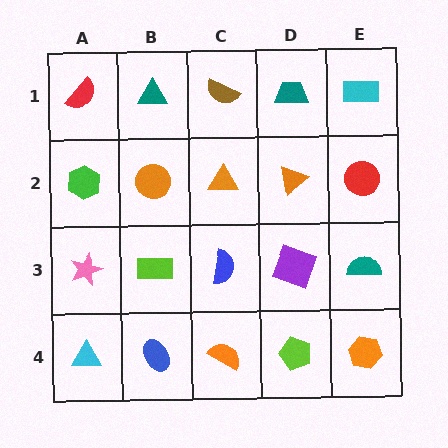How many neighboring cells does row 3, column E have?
3.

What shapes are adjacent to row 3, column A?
A green hexagon (row 2, column A), a cyan triangle (row 4, column A), a lime rectangle (row 3, column B).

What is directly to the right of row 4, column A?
A blue ellipse.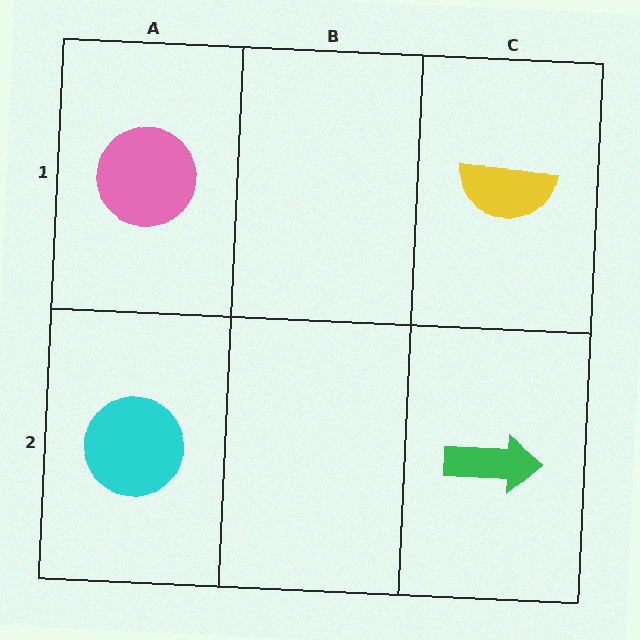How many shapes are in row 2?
2 shapes.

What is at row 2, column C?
A green arrow.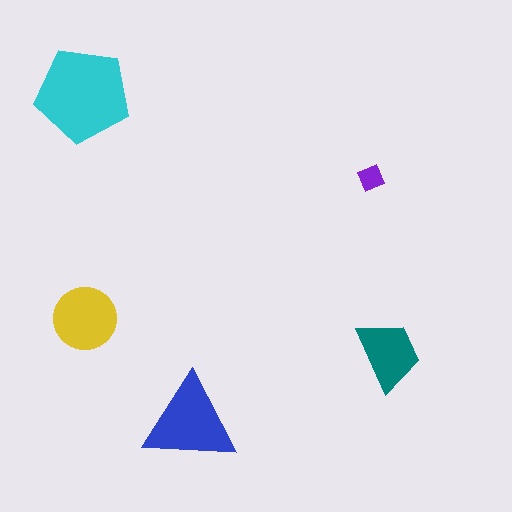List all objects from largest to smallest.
The cyan pentagon, the blue triangle, the yellow circle, the teal trapezoid, the purple diamond.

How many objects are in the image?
There are 5 objects in the image.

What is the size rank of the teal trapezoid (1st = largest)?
4th.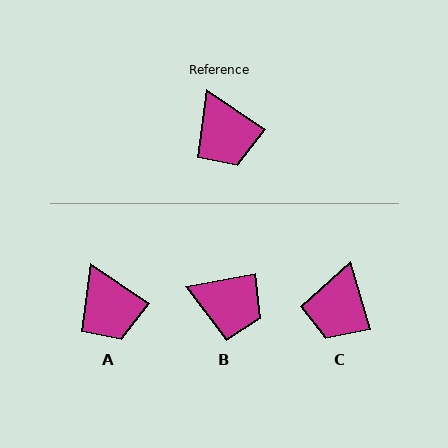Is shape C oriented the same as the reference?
No, it is off by about 41 degrees.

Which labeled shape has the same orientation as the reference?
A.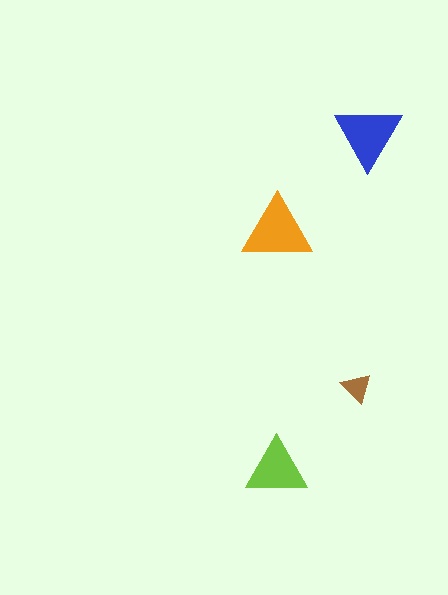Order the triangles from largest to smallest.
the orange one, the blue one, the lime one, the brown one.